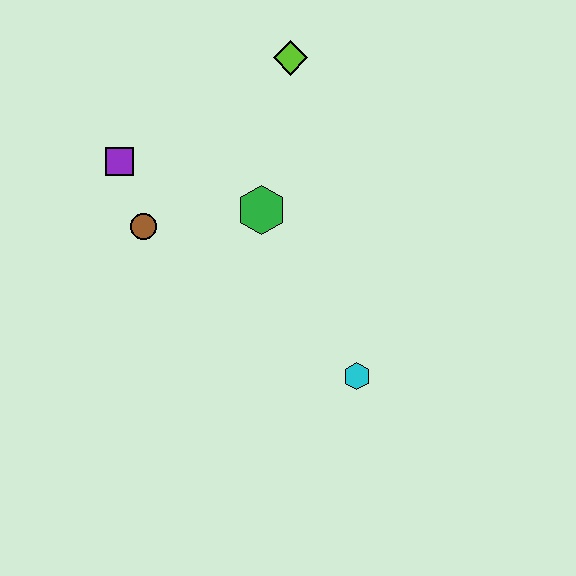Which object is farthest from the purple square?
The cyan hexagon is farthest from the purple square.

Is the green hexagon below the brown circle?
No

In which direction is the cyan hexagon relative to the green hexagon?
The cyan hexagon is below the green hexagon.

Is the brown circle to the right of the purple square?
Yes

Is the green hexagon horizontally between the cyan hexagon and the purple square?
Yes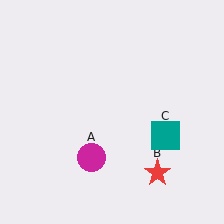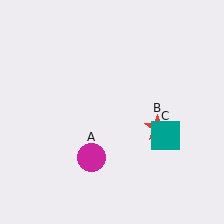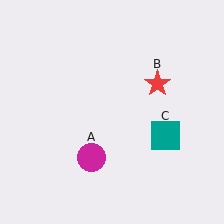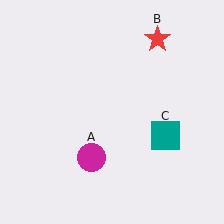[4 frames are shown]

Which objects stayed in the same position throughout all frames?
Magenta circle (object A) and teal square (object C) remained stationary.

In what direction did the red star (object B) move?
The red star (object B) moved up.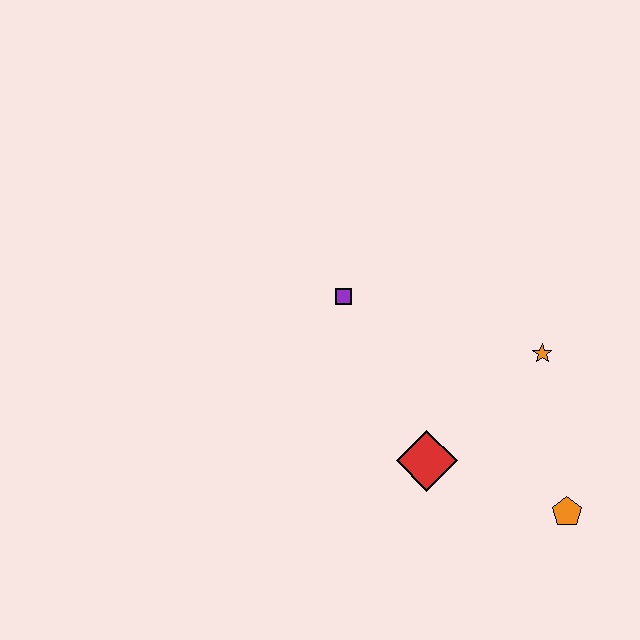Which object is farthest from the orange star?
The purple square is farthest from the orange star.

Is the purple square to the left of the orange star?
Yes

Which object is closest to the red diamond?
The orange pentagon is closest to the red diamond.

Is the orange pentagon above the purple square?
No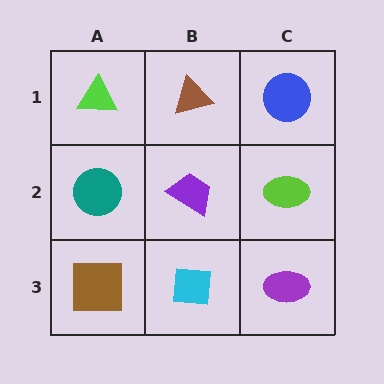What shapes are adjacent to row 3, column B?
A purple trapezoid (row 2, column B), a brown square (row 3, column A), a purple ellipse (row 3, column C).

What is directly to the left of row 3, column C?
A cyan square.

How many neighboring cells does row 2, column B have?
4.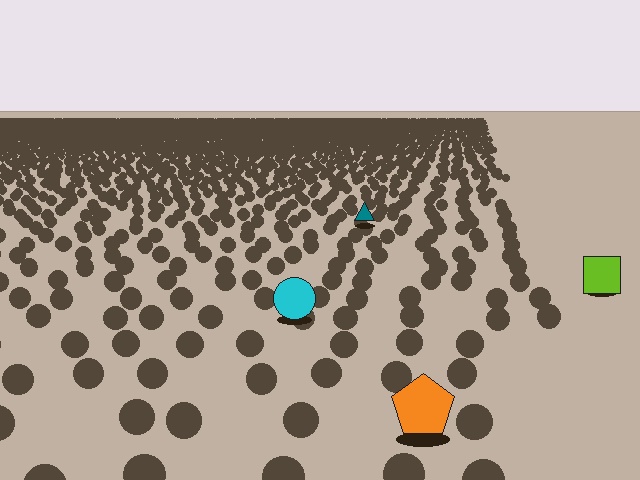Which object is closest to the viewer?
The orange pentagon is closest. The texture marks near it are larger and more spread out.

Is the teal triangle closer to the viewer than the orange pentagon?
No. The orange pentagon is closer — you can tell from the texture gradient: the ground texture is coarser near it.